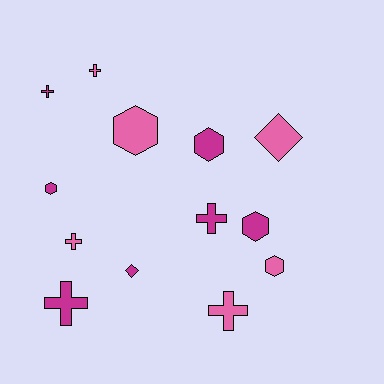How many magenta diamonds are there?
There is 1 magenta diamond.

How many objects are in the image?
There are 13 objects.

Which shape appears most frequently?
Cross, with 6 objects.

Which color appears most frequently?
Magenta, with 7 objects.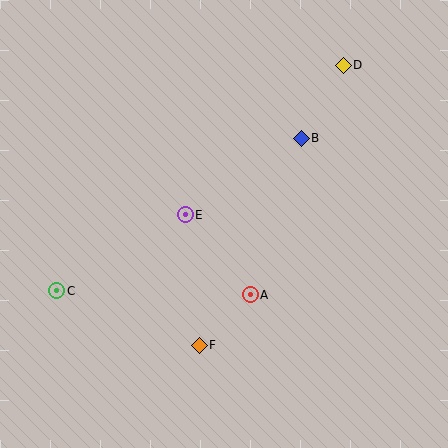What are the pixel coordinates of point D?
Point D is at (343, 65).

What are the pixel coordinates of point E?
Point E is at (185, 215).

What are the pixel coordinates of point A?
Point A is at (250, 295).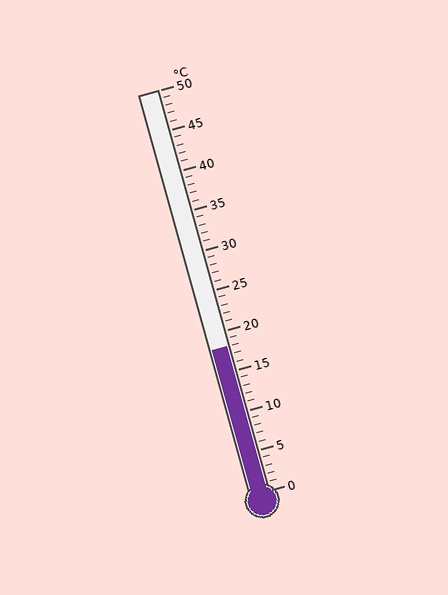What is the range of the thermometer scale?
The thermometer scale ranges from 0°C to 50°C.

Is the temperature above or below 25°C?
The temperature is below 25°C.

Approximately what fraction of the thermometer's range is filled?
The thermometer is filled to approximately 35% of its range.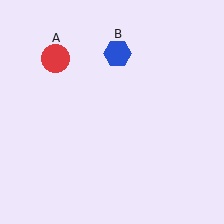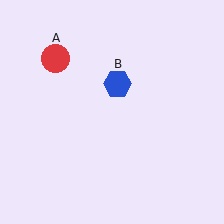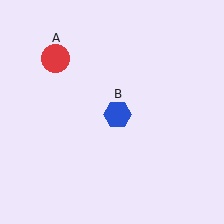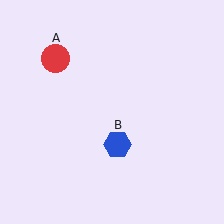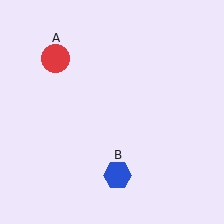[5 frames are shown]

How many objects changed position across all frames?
1 object changed position: blue hexagon (object B).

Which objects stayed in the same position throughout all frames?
Red circle (object A) remained stationary.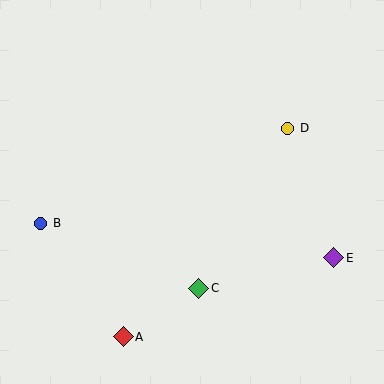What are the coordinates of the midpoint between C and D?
The midpoint between C and D is at (243, 208).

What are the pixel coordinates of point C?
Point C is at (199, 288).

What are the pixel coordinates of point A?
Point A is at (123, 337).